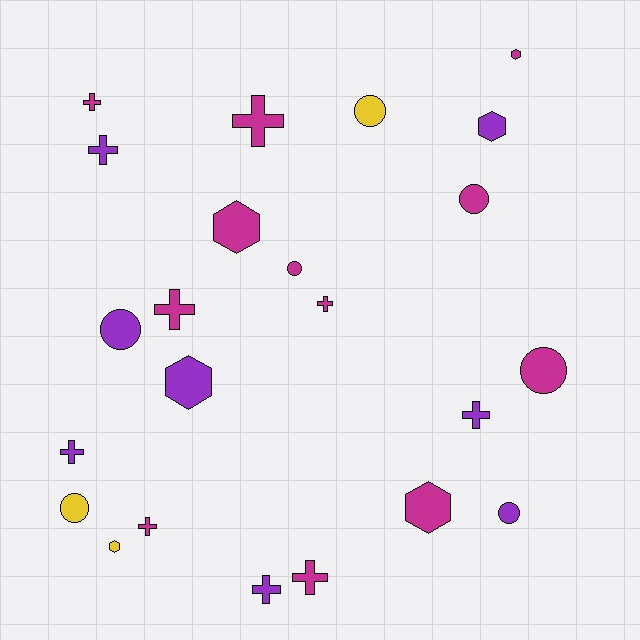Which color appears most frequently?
Magenta, with 12 objects.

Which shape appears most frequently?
Cross, with 10 objects.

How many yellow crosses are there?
There are no yellow crosses.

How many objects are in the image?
There are 23 objects.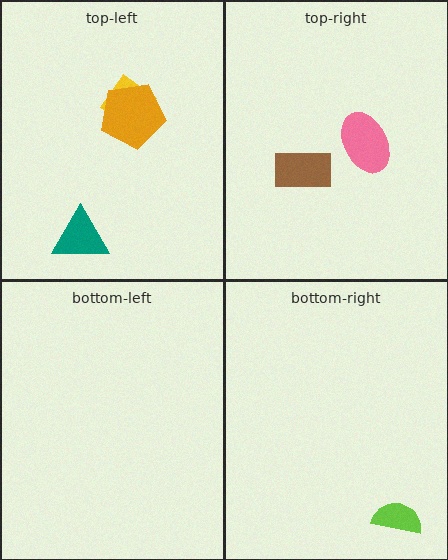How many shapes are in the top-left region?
3.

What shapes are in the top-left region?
The yellow diamond, the orange pentagon, the teal triangle.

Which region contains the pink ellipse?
The top-right region.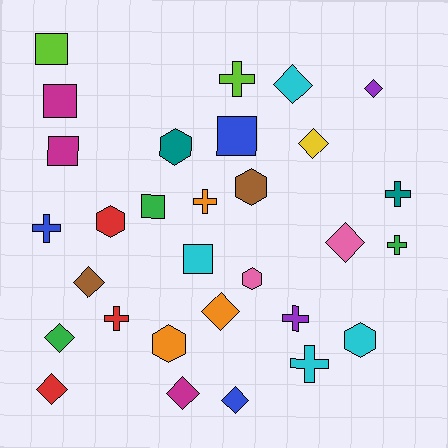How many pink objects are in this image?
There are 2 pink objects.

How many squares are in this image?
There are 6 squares.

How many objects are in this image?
There are 30 objects.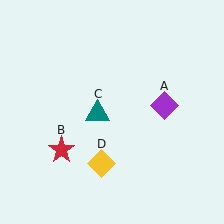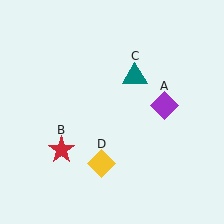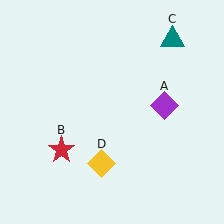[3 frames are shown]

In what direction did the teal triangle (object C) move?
The teal triangle (object C) moved up and to the right.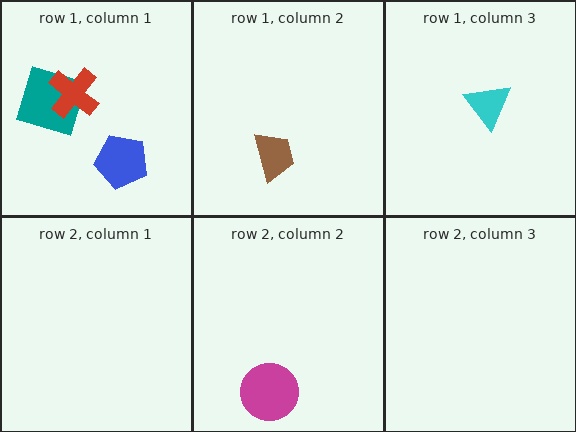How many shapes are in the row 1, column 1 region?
3.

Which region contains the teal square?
The row 1, column 1 region.